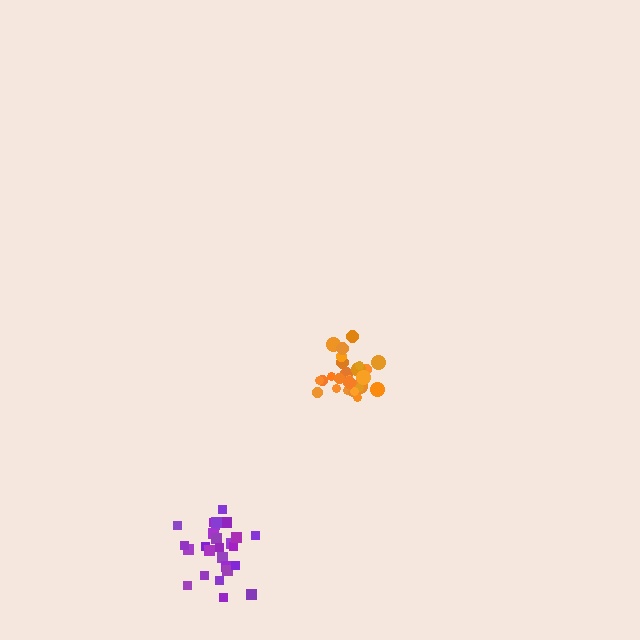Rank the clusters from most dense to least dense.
orange, purple.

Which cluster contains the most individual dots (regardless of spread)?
Orange (26).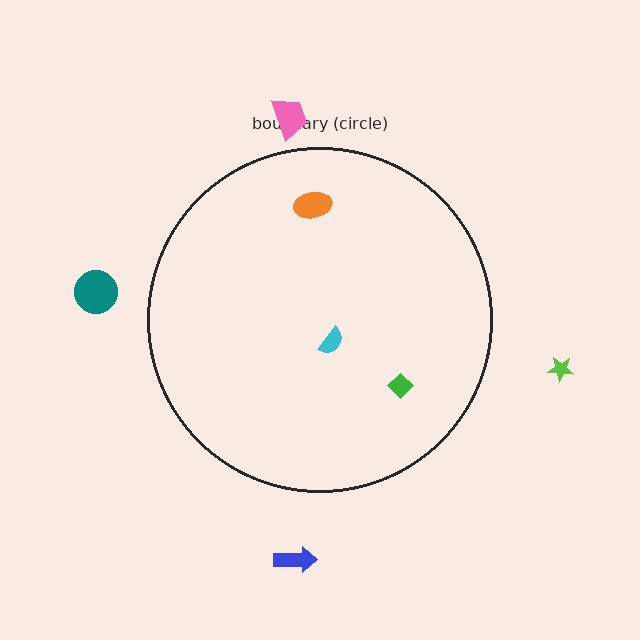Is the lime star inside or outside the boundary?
Outside.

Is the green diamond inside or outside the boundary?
Inside.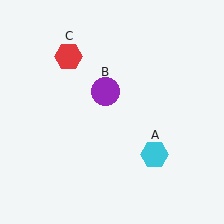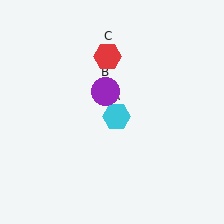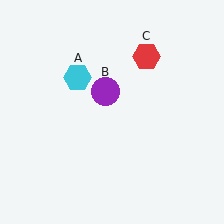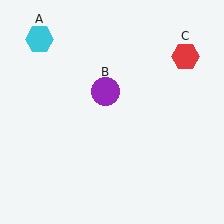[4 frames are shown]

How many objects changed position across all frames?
2 objects changed position: cyan hexagon (object A), red hexagon (object C).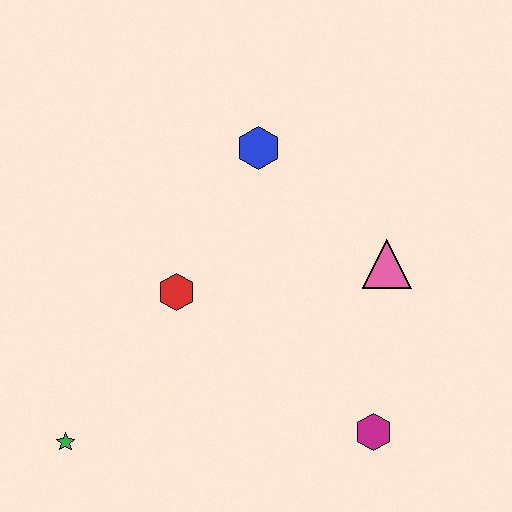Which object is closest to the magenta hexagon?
The pink triangle is closest to the magenta hexagon.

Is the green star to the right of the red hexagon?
No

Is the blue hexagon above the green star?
Yes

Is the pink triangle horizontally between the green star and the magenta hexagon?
No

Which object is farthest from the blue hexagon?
The green star is farthest from the blue hexagon.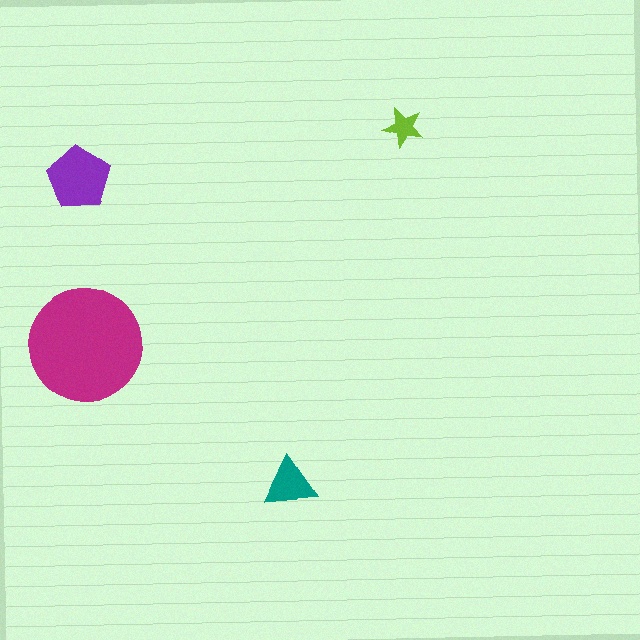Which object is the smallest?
The lime star.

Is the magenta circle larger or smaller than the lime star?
Larger.